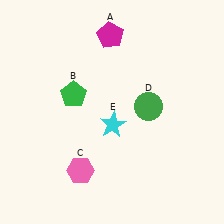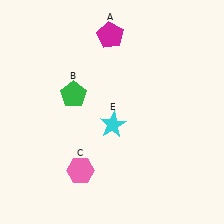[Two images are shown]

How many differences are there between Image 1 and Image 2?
There is 1 difference between the two images.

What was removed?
The green circle (D) was removed in Image 2.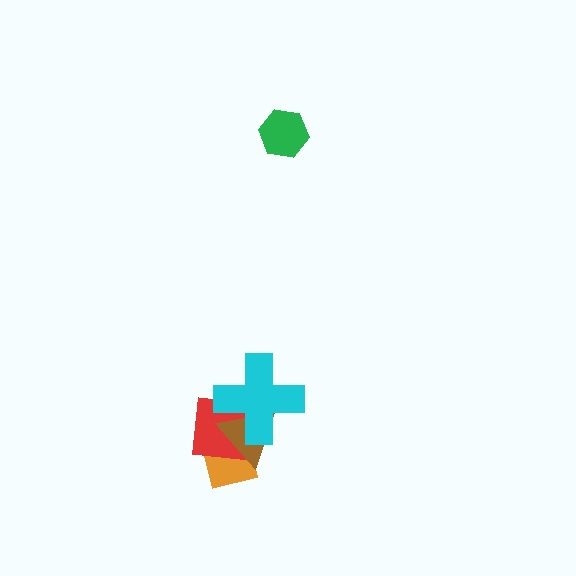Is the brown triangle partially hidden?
Yes, it is partially covered by another shape.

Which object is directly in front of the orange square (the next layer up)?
The red square is directly in front of the orange square.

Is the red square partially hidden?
Yes, it is partially covered by another shape.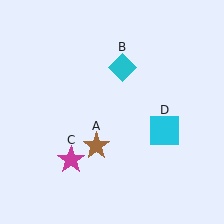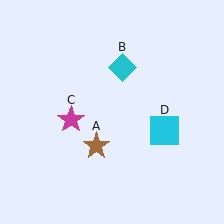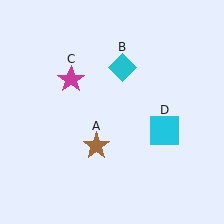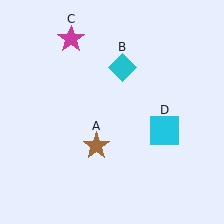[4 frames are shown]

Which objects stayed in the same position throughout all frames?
Brown star (object A) and cyan diamond (object B) and cyan square (object D) remained stationary.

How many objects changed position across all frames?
1 object changed position: magenta star (object C).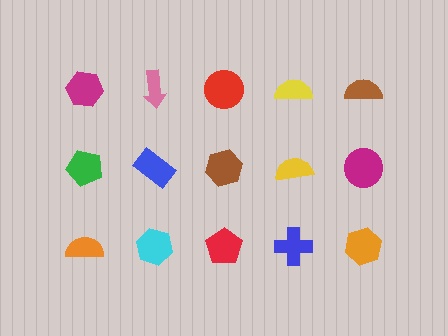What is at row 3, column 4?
A blue cross.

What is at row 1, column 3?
A red circle.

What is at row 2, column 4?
A yellow semicircle.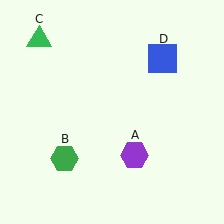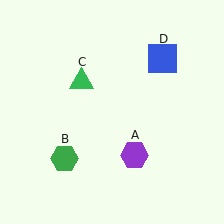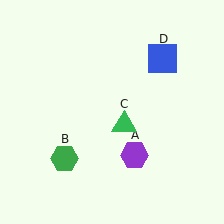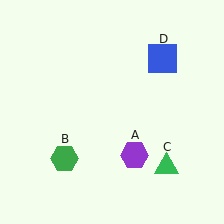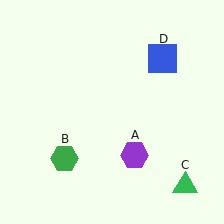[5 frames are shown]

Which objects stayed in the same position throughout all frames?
Purple hexagon (object A) and green hexagon (object B) and blue square (object D) remained stationary.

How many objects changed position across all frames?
1 object changed position: green triangle (object C).